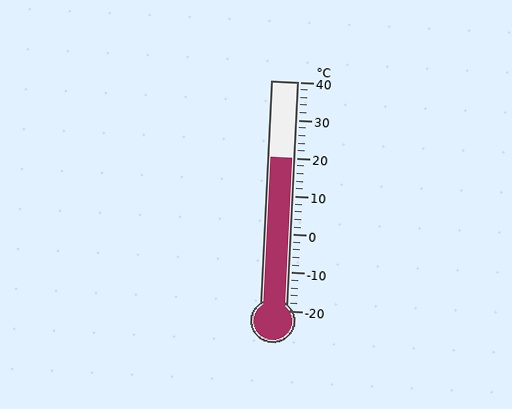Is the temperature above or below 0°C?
The temperature is above 0°C.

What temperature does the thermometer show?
The thermometer shows approximately 20°C.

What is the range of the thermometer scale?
The thermometer scale ranges from -20°C to 40°C.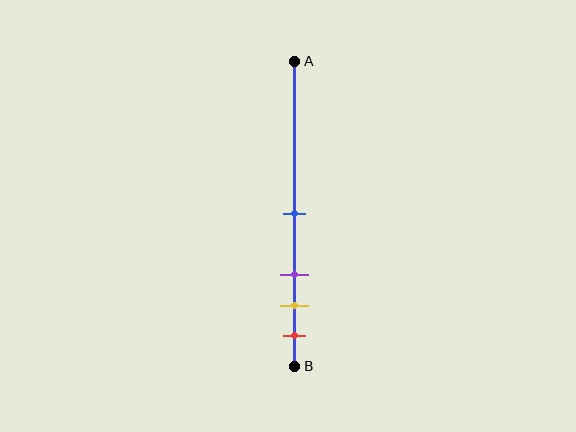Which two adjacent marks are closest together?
The yellow and red marks are the closest adjacent pair.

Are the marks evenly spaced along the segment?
No, the marks are not evenly spaced.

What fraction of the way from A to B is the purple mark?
The purple mark is approximately 70% (0.7) of the way from A to B.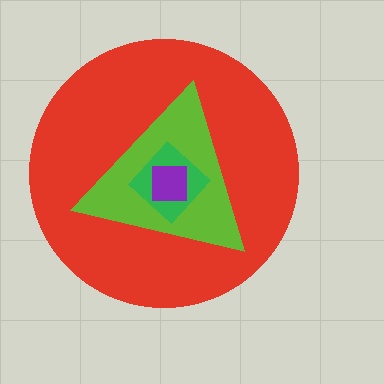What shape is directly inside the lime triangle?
The green diamond.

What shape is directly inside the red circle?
The lime triangle.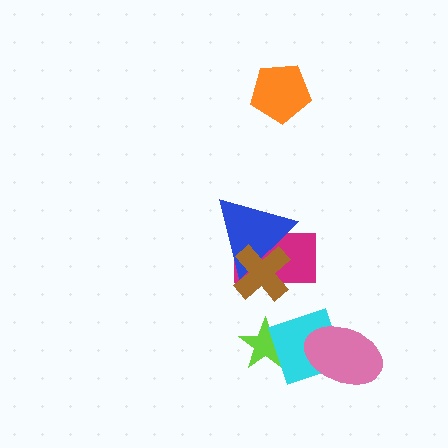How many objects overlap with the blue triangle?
2 objects overlap with the blue triangle.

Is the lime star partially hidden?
Yes, it is partially covered by another shape.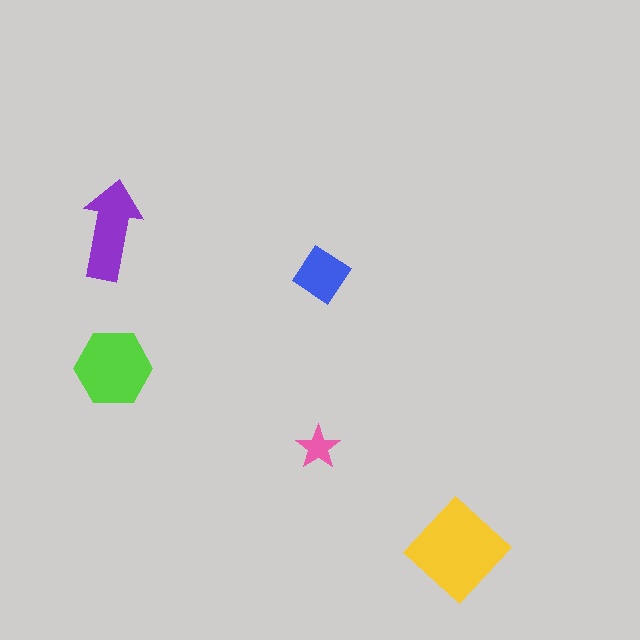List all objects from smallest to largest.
The pink star, the blue diamond, the purple arrow, the lime hexagon, the yellow diamond.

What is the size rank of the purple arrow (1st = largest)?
3rd.